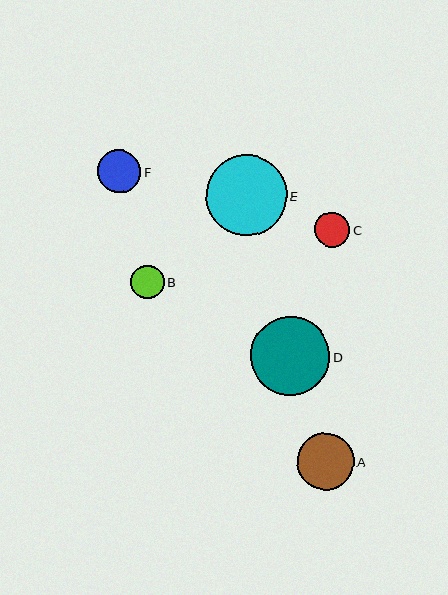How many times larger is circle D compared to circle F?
Circle D is approximately 1.8 times the size of circle F.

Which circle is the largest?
Circle E is the largest with a size of approximately 81 pixels.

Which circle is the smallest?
Circle B is the smallest with a size of approximately 34 pixels.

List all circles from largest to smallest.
From largest to smallest: E, D, A, F, C, B.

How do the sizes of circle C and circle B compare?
Circle C and circle B are approximately the same size.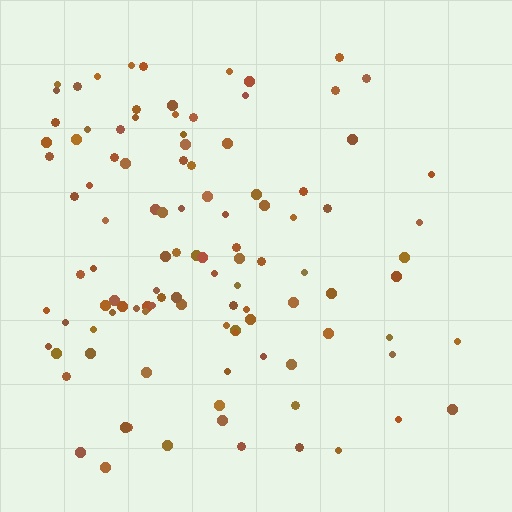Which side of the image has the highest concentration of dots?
The left.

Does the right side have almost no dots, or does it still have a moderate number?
Still a moderate number, just noticeably fewer than the left.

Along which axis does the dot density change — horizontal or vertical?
Horizontal.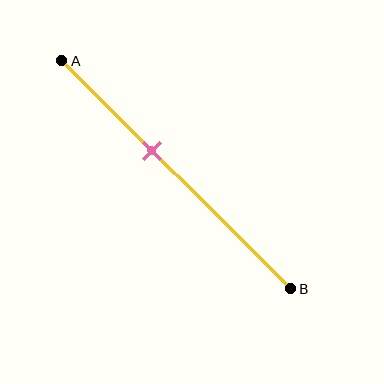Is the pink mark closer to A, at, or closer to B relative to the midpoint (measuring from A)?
The pink mark is closer to point A than the midpoint of segment AB.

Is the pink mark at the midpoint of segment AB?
No, the mark is at about 40% from A, not at the 50% midpoint.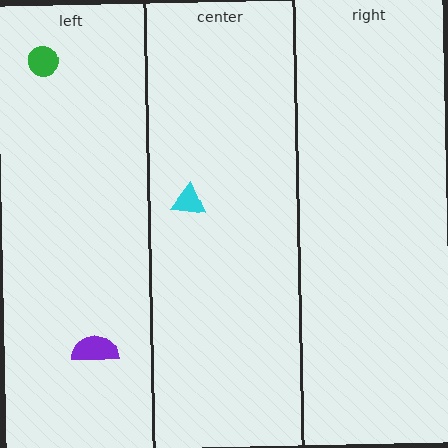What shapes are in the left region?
The green circle, the purple semicircle.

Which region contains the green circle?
The left region.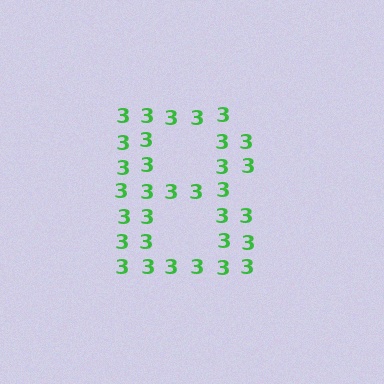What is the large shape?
The large shape is the letter B.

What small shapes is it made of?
It is made of small digit 3's.